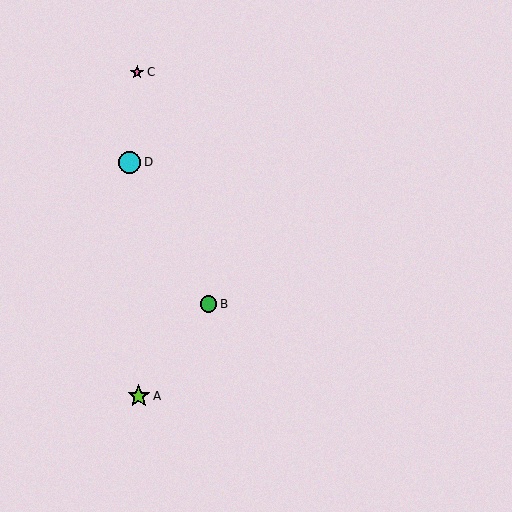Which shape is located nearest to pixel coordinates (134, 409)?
The lime star (labeled A) at (139, 396) is nearest to that location.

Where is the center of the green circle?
The center of the green circle is at (208, 304).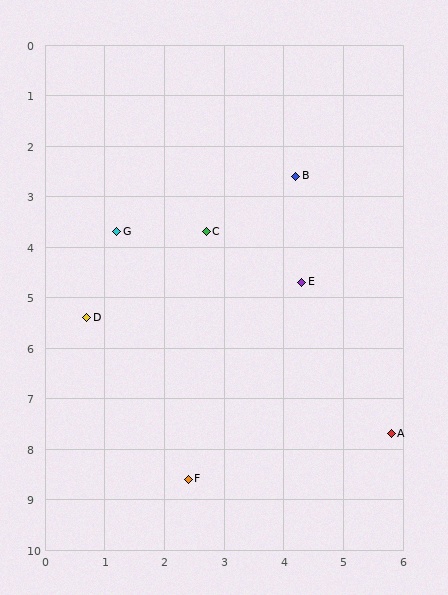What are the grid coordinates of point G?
Point G is at approximately (1.2, 3.7).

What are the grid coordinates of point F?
Point F is at approximately (2.4, 8.6).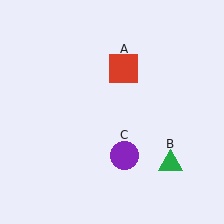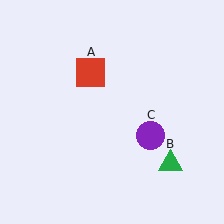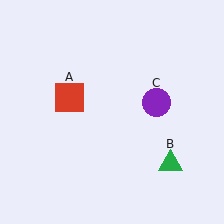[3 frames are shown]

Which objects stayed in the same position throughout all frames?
Green triangle (object B) remained stationary.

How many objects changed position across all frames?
2 objects changed position: red square (object A), purple circle (object C).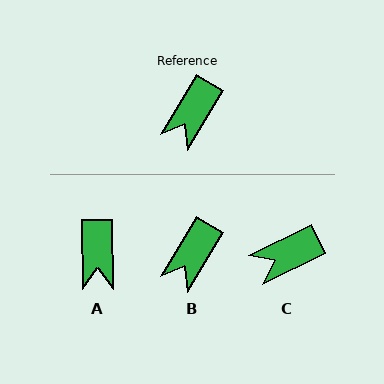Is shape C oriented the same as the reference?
No, it is off by about 33 degrees.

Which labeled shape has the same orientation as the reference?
B.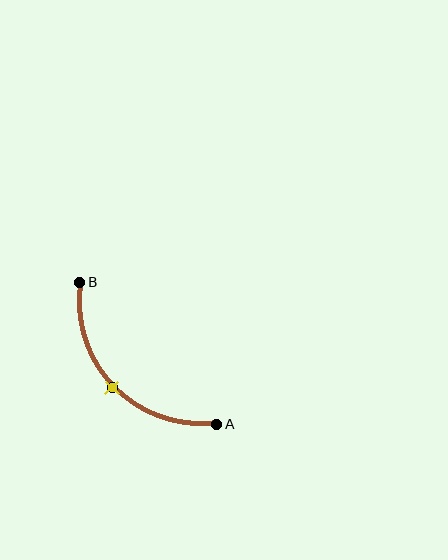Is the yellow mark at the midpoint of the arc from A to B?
Yes. The yellow mark lies on the arc at equal arc-length from both A and B — it is the arc midpoint.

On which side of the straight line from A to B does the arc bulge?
The arc bulges below and to the left of the straight line connecting A and B.